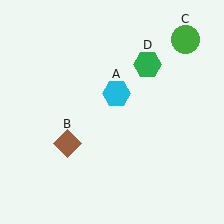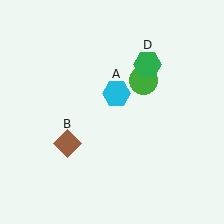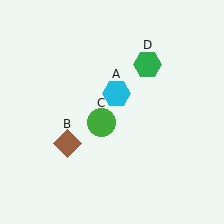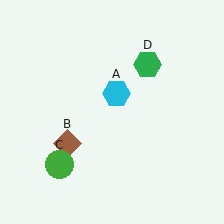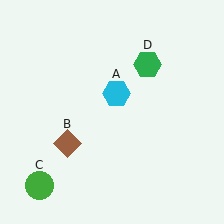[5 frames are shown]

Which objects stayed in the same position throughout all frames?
Cyan hexagon (object A) and brown diamond (object B) and green hexagon (object D) remained stationary.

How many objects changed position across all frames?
1 object changed position: green circle (object C).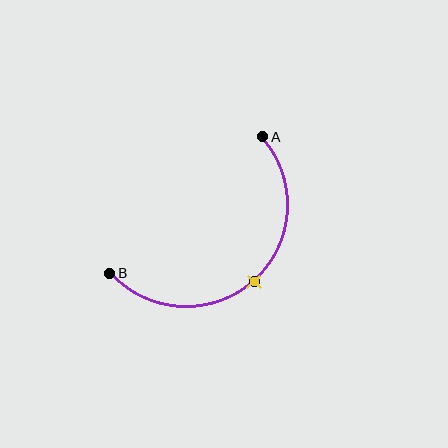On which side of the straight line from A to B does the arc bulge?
The arc bulges below and to the right of the straight line connecting A and B.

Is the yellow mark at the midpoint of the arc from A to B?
Yes. The yellow mark lies on the arc at equal arc-length from both A and B — it is the arc midpoint.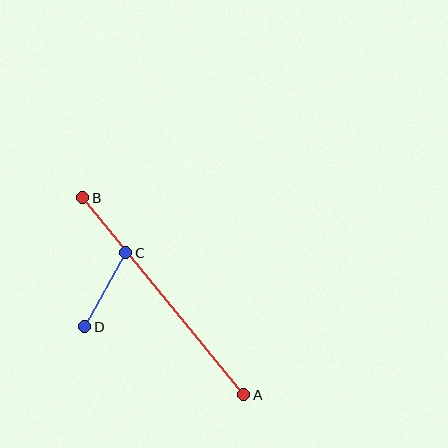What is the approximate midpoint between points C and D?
The midpoint is at approximately (105, 290) pixels.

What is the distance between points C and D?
The distance is approximately 84 pixels.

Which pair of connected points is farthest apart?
Points A and B are farthest apart.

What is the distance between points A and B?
The distance is approximately 254 pixels.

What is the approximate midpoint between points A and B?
The midpoint is at approximately (163, 296) pixels.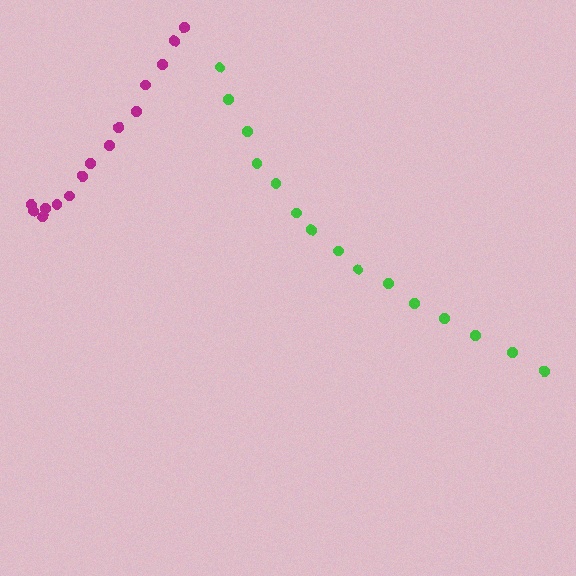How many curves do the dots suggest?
There are 2 distinct paths.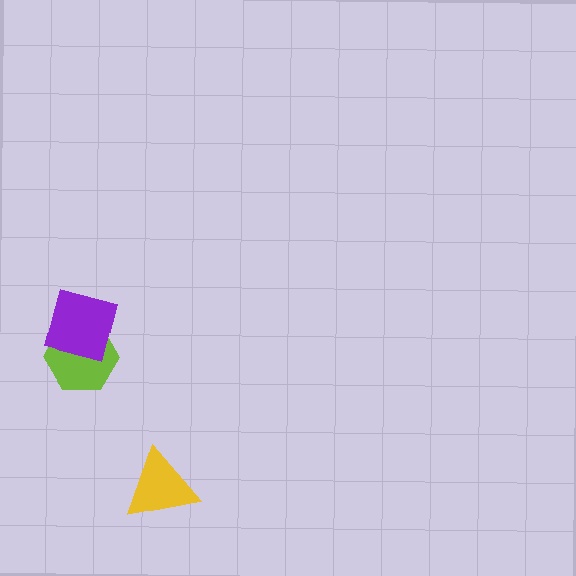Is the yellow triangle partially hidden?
No, no other shape covers it.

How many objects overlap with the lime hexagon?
1 object overlaps with the lime hexagon.